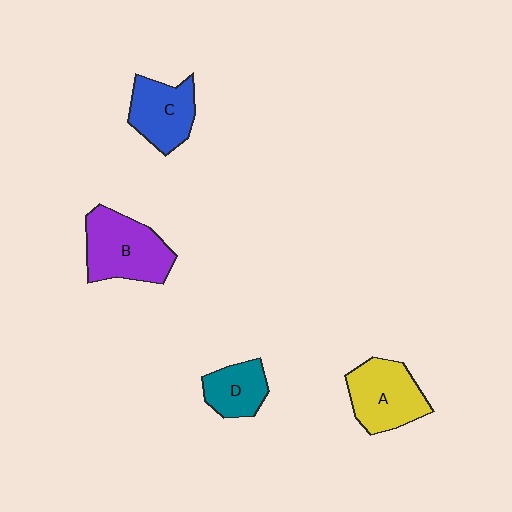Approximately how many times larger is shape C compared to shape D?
Approximately 1.3 times.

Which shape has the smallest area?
Shape D (teal).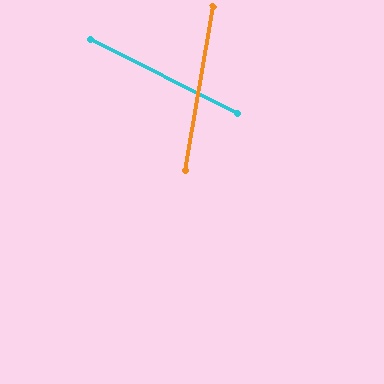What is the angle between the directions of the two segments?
Approximately 73 degrees.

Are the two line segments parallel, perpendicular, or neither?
Neither parallel nor perpendicular — they differ by about 73°.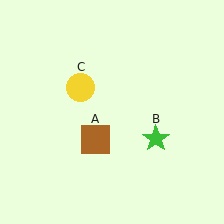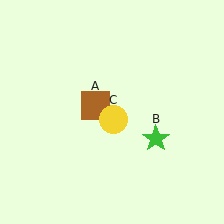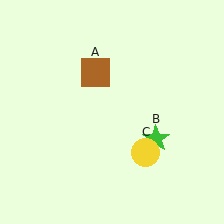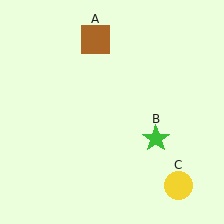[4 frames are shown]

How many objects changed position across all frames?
2 objects changed position: brown square (object A), yellow circle (object C).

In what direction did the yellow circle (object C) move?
The yellow circle (object C) moved down and to the right.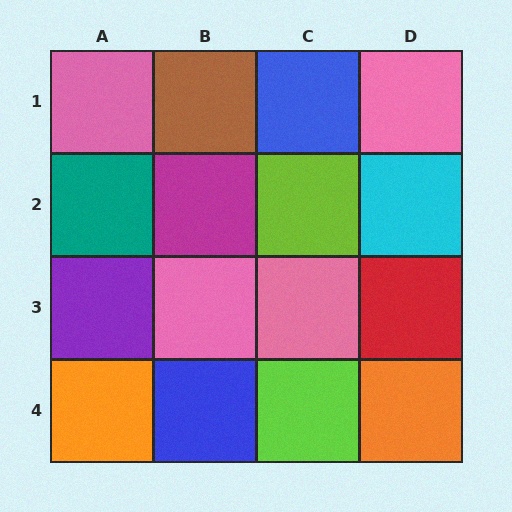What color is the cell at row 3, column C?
Pink.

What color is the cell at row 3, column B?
Pink.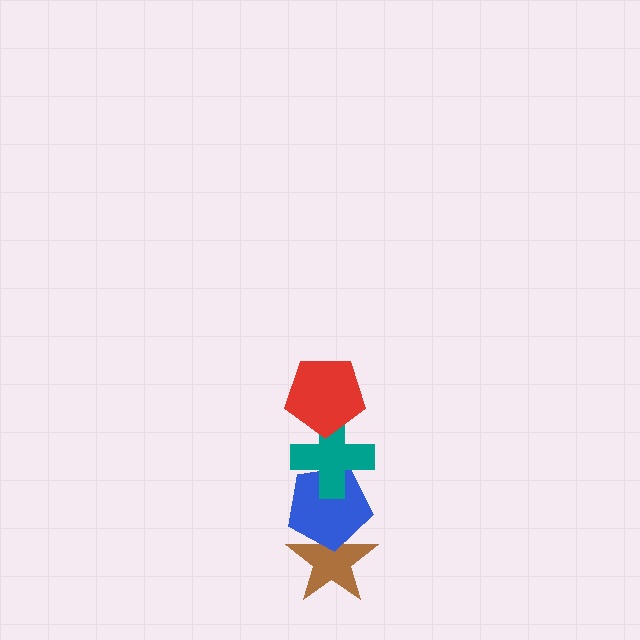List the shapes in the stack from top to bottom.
From top to bottom: the red pentagon, the teal cross, the blue pentagon, the brown star.